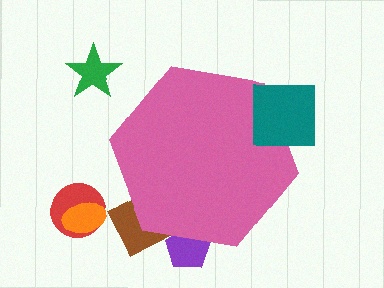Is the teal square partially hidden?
No, the teal square is fully visible.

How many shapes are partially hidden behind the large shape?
2 shapes are partially hidden.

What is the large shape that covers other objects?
A pink hexagon.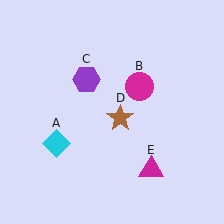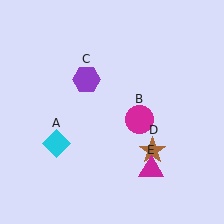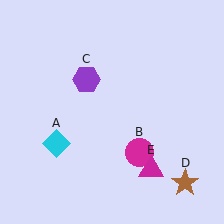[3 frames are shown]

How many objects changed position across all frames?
2 objects changed position: magenta circle (object B), brown star (object D).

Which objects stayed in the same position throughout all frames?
Cyan diamond (object A) and purple hexagon (object C) and magenta triangle (object E) remained stationary.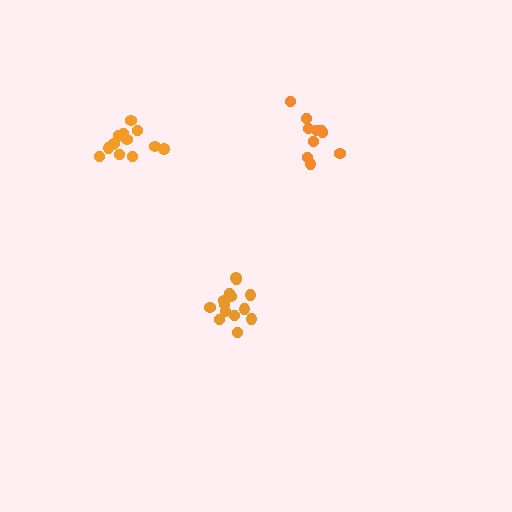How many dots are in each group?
Group 1: 14 dots, Group 2: 10 dots, Group 3: 13 dots (37 total).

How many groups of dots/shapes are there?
There are 3 groups.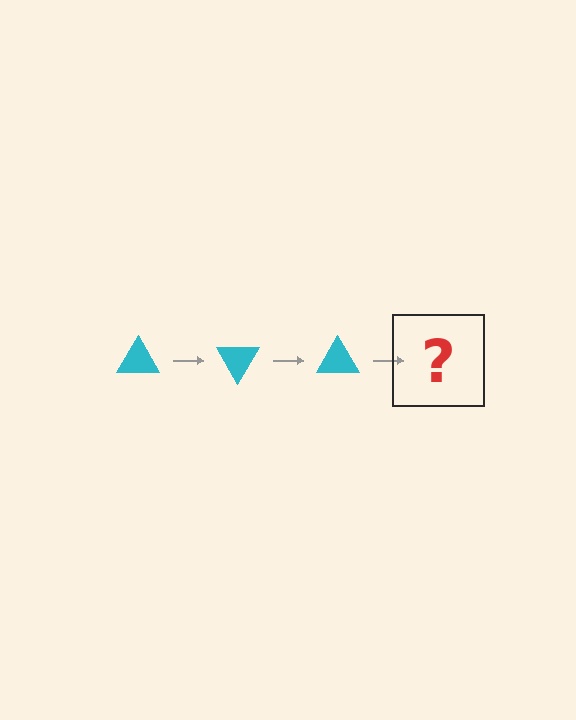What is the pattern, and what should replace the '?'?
The pattern is that the triangle rotates 60 degrees each step. The '?' should be a cyan triangle rotated 180 degrees.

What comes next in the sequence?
The next element should be a cyan triangle rotated 180 degrees.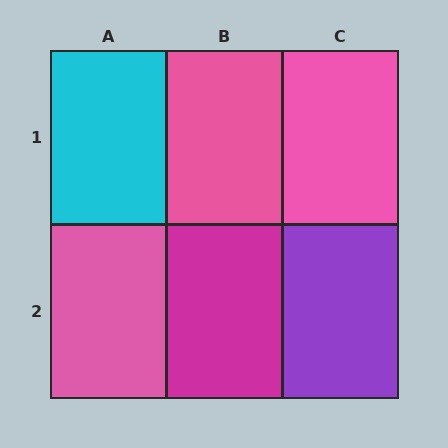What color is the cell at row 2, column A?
Pink.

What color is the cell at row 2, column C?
Purple.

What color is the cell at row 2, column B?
Magenta.